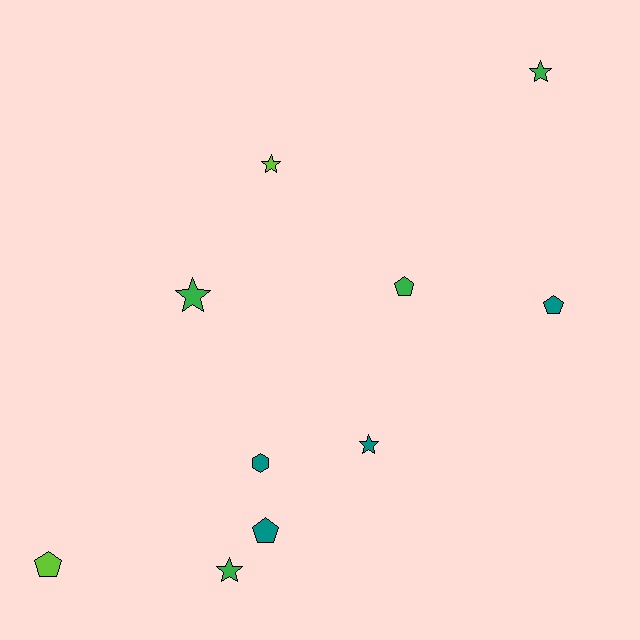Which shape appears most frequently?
Star, with 5 objects.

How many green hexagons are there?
There are no green hexagons.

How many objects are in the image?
There are 10 objects.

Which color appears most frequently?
Teal, with 4 objects.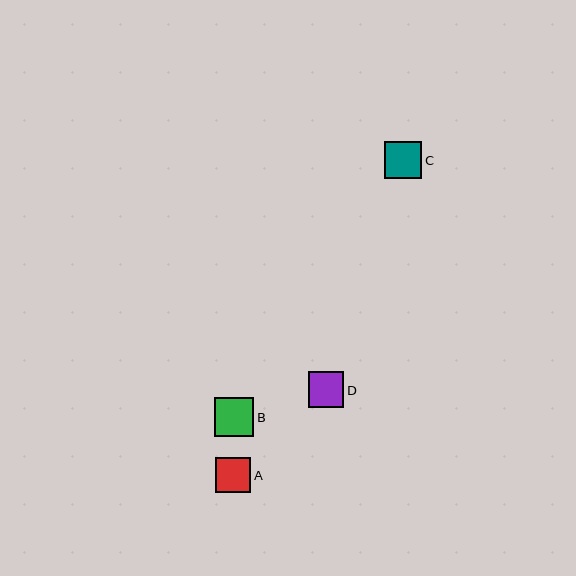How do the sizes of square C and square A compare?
Square C and square A are approximately the same size.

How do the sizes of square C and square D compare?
Square C and square D are approximately the same size.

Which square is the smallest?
Square A is the smallest with a size of approximately 35 pixels.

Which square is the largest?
Square B is the largest with a size of approximately 39 pixels.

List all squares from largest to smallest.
From largest to smallest: B, C, D, A.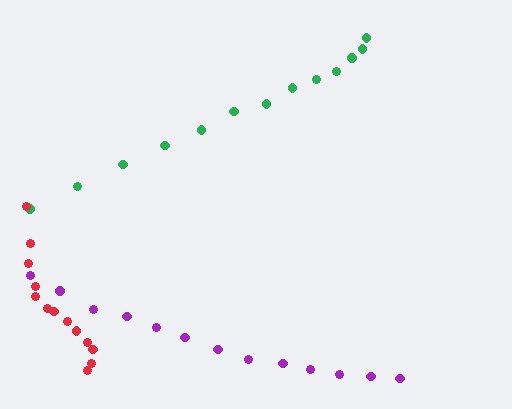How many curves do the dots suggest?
There are 3 distinct paths.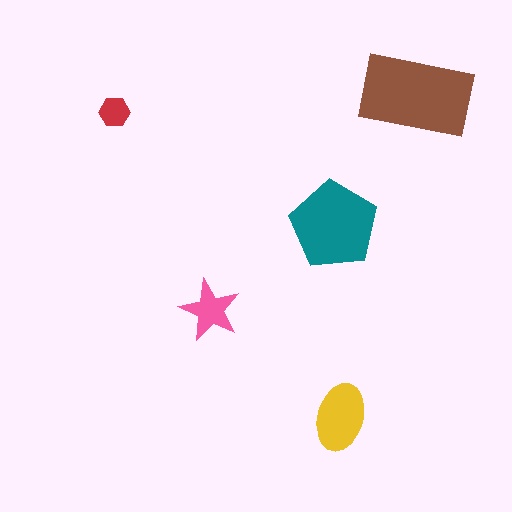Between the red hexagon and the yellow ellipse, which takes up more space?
The yellow ellipse.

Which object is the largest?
The brown rectangle.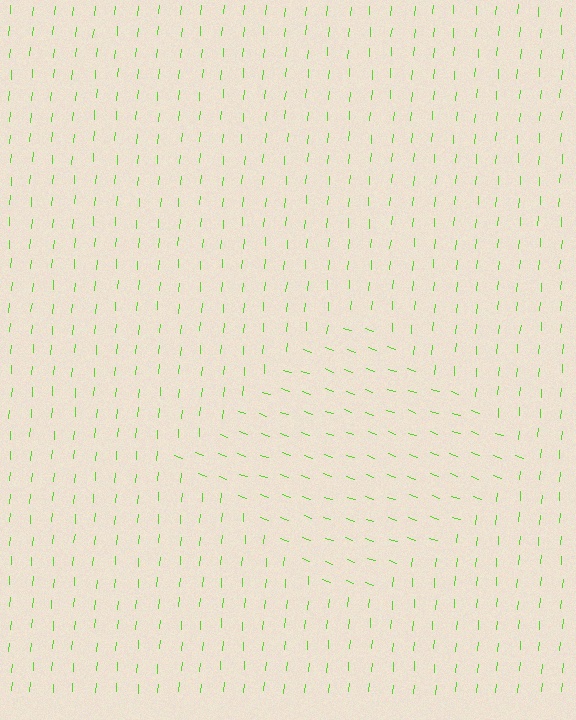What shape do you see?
I see a diamond.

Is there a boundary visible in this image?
Yes, there is a texture boundary formed by a change in line orientation.